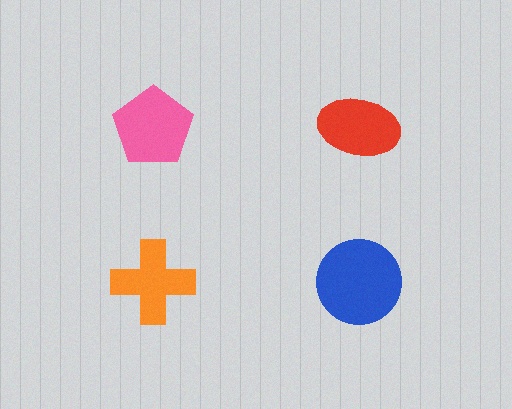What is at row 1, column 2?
A red ellipse.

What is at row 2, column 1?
An orange cross.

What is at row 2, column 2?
A blue circle.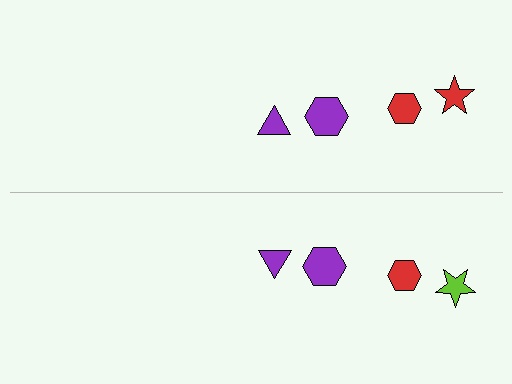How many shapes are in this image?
There are 8 shapes in this image.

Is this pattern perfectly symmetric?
No, the pattern is not perfectly symmetric. The lime star on the bottom side breaks the symmetry — its mirror counterpart is red.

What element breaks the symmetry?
The lime star on the bottom side breaks the symmetry — its mirror counterpart is red.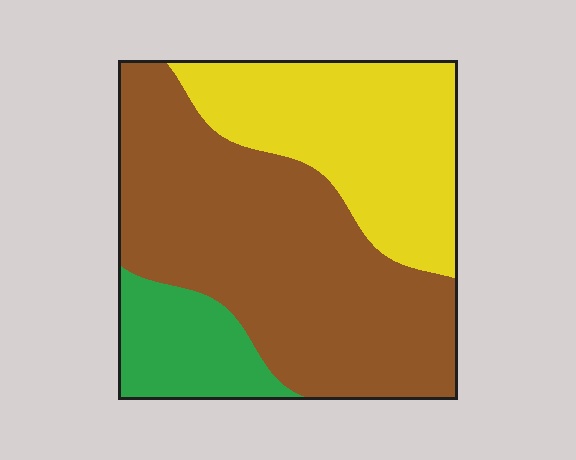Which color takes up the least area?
Green, at roughly 15%.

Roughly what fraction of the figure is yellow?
Yellow covers 32% of the figure.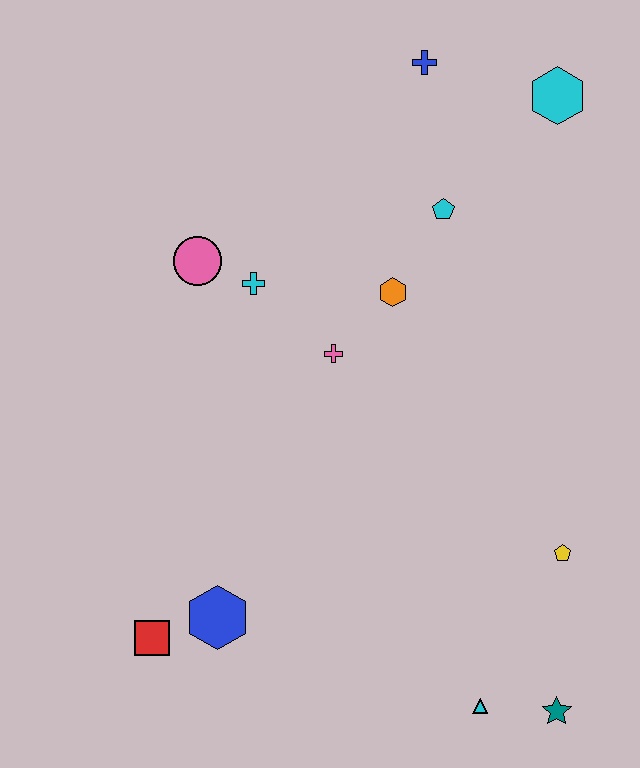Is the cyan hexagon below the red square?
No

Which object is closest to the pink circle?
The cyan cross is closest to the pink circle.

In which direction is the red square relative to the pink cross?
The red square is below the pink cross.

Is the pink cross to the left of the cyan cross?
No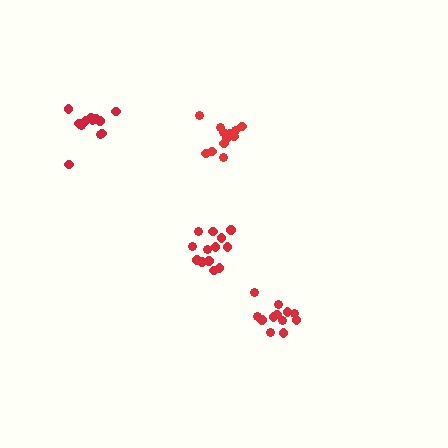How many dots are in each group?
Group 1: 12 dots, Group 2: 12 dots, Group 3: 12 dots, Group 4: 13 dots (49 total).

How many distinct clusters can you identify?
There are 4 distinct clusters.